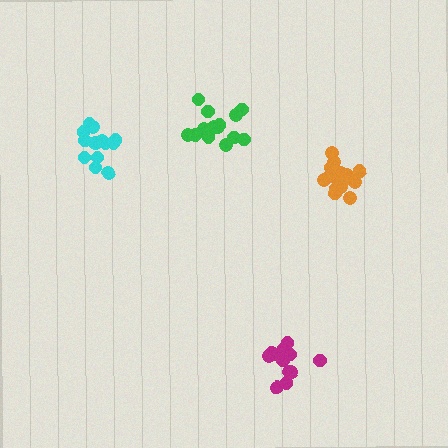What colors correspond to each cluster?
The clusters are colored: green, orange, magenta, cyan.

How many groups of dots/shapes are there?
There are 4 groups.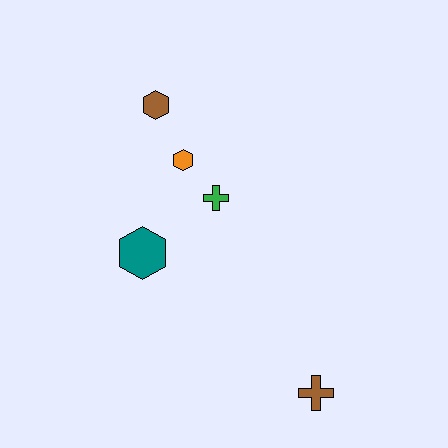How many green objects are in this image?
There is 1 green object.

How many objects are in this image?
There are 5 objects.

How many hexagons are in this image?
There are 3 hexagons.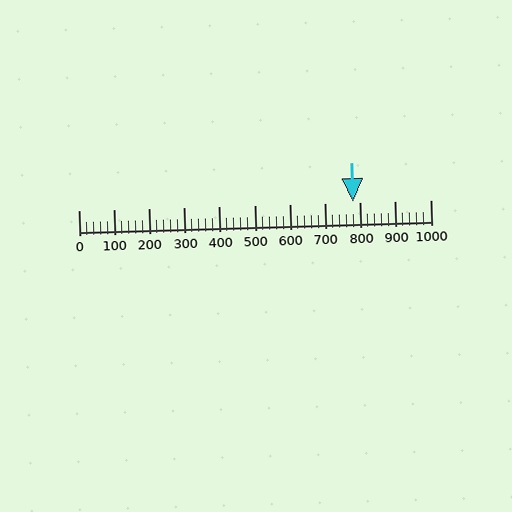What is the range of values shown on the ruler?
The ruler shows values from 0 to 1000.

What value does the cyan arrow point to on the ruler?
The cyan arrow points to approximately 780.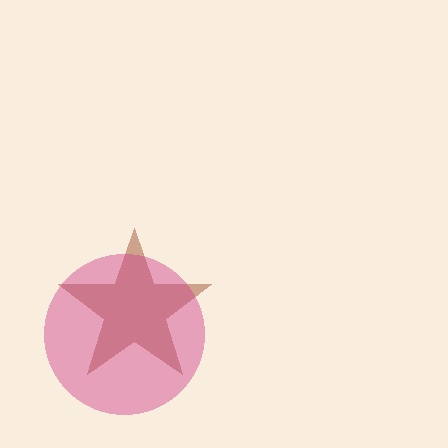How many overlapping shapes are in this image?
There are 2 overlapping shapes in the image.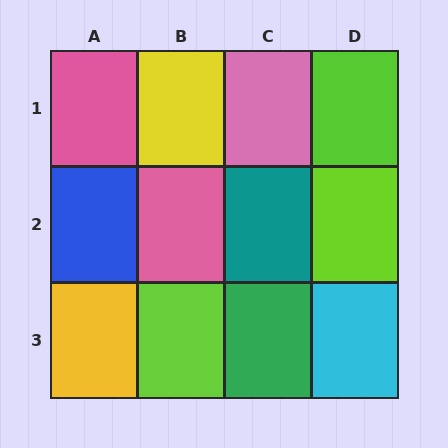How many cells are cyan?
1 cell is cyan.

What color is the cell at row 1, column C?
Pink.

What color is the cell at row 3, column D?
Cyan.